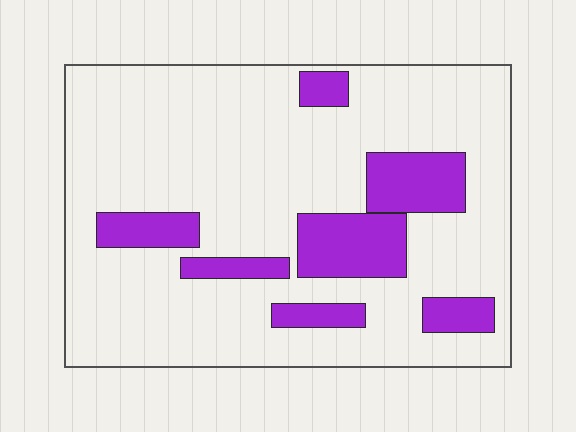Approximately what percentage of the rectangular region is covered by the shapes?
Approximately 20%.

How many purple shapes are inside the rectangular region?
7.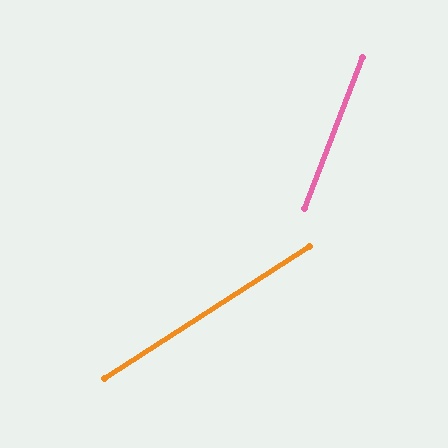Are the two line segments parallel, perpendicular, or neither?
Neither parallel nor perpendicular — they differ by about 37°.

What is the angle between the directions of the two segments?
Approximately 37 degrees.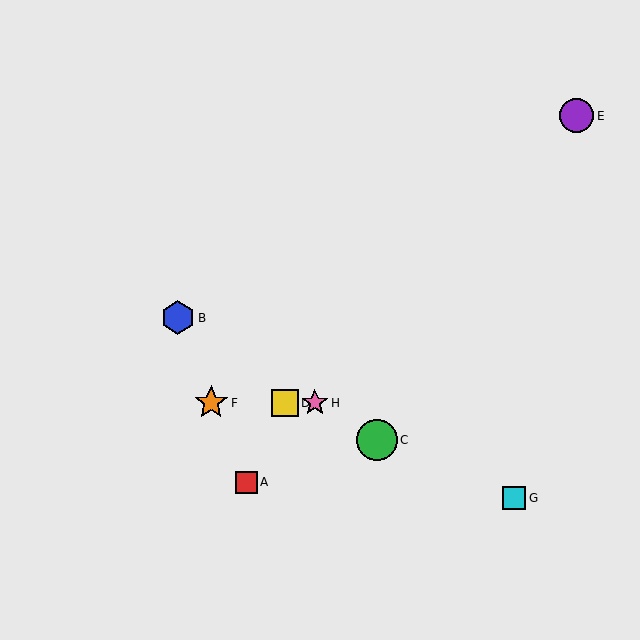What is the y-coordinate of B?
Object B is at y≈318.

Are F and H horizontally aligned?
Yes, both are at y≈403.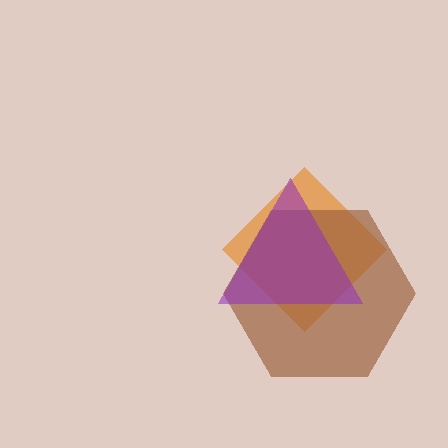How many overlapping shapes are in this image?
There are 3 overlapping shapes in the image.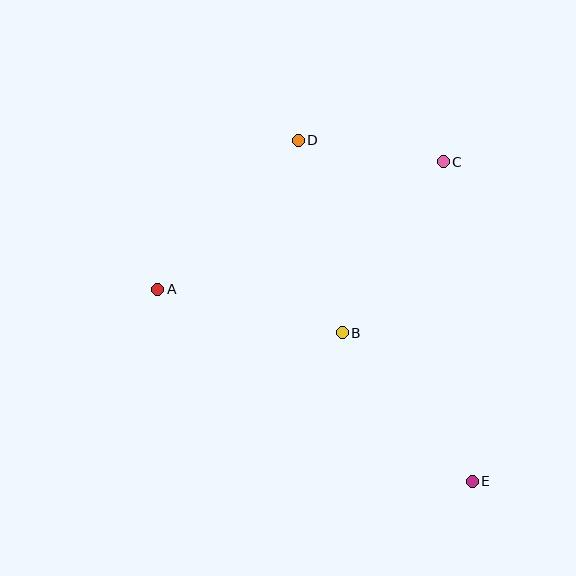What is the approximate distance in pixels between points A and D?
The distance between A and D is approximately 205 pixels.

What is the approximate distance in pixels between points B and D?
The distance between B and D is approximately 198 pixels.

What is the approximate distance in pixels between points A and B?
The distance between A and B is approximately 190 pixels.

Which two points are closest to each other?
Points C and D are closest to each other.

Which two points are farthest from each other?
Points D and E are farthest from each other.